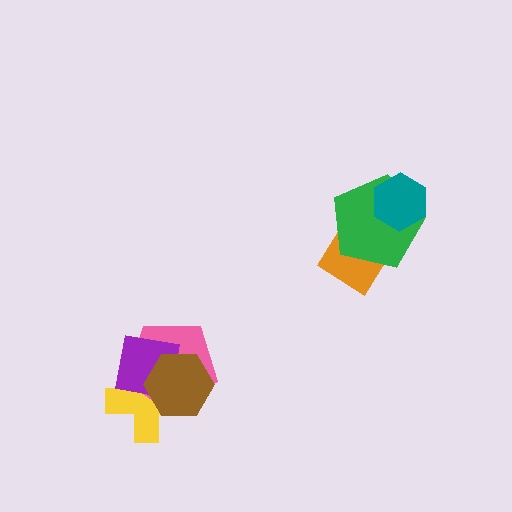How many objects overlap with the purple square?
3 objects overlap with the purple square.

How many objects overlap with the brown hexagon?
3 objects overlap with the brown hexagon.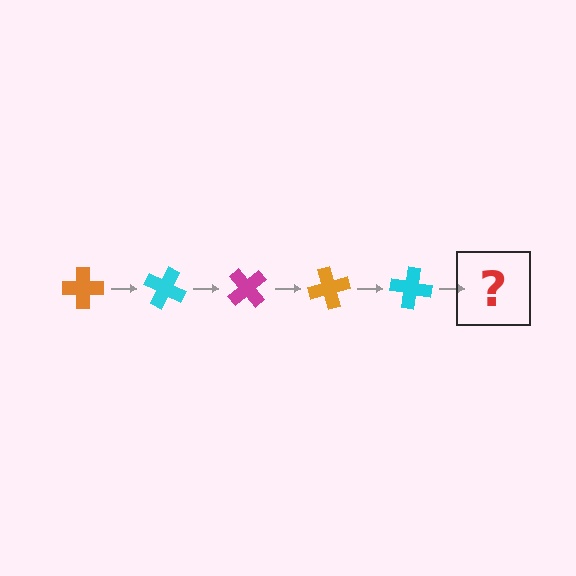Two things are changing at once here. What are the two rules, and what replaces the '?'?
The two rules are that it rotates 25 degrees each step and the color cycles through orange, cyan, and magenta. The '?' should be a magenta cross, rotated 125 degrees from the start.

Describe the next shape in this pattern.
It should be a magenta cross, rotated 125 degrees from the start.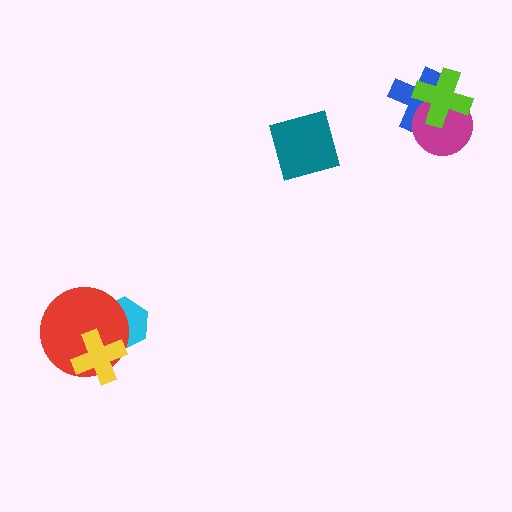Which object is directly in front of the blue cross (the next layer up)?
The magenta circle is directly in front of the blue cross.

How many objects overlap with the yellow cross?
2 objects overlap with the yellow cross.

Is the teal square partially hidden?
No, no other shape covers it.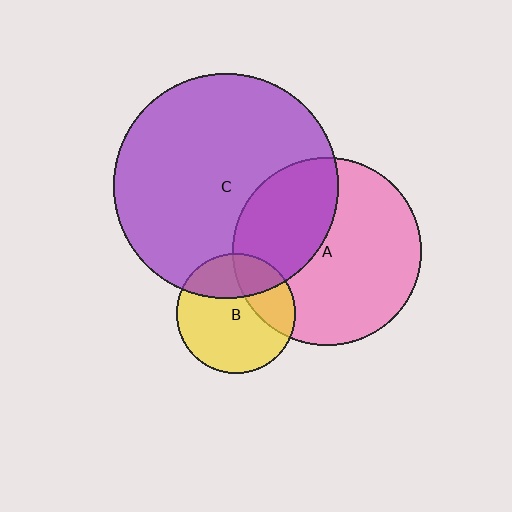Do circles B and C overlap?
Yes.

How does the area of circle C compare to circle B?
Approximately 3.5 times.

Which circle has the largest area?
Circle C (purple).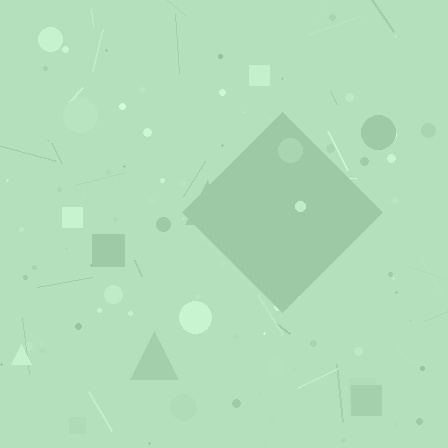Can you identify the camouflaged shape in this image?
The camouflaged shape is a diamond.